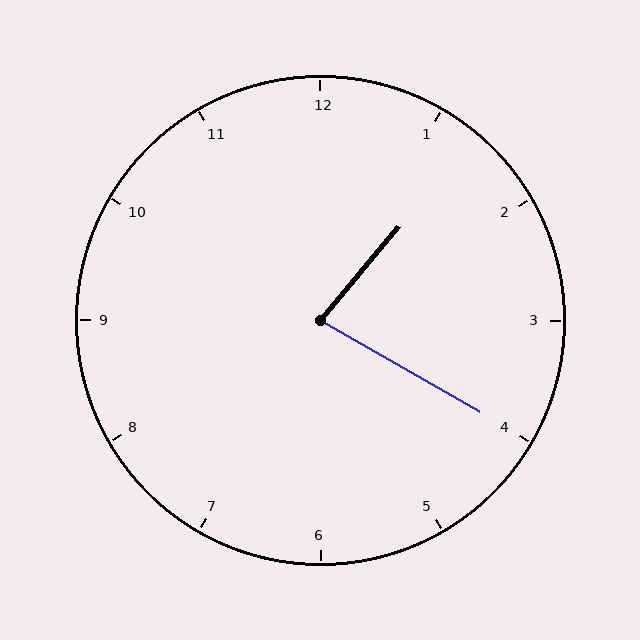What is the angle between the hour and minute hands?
Approximately 80 degrees.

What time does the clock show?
1:20.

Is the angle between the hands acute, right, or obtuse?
It is acute.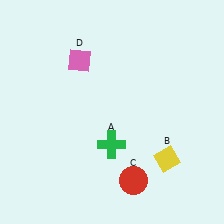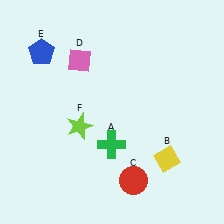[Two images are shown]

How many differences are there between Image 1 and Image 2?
There are 2 differences between the two images.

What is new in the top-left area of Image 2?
A blue pentagon (E) was added in the top-left area of Image 2.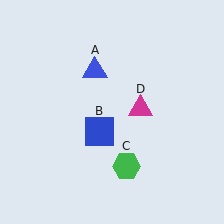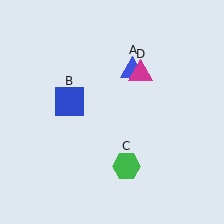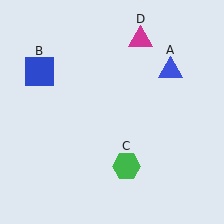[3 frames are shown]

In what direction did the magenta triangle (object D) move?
The magenta triangle (object D) moved up.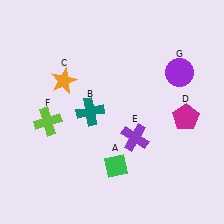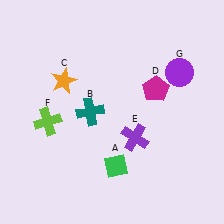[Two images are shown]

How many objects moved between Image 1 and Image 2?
1 object moved between the two images.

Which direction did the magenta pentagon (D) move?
The magenta pentagon (D) moved left.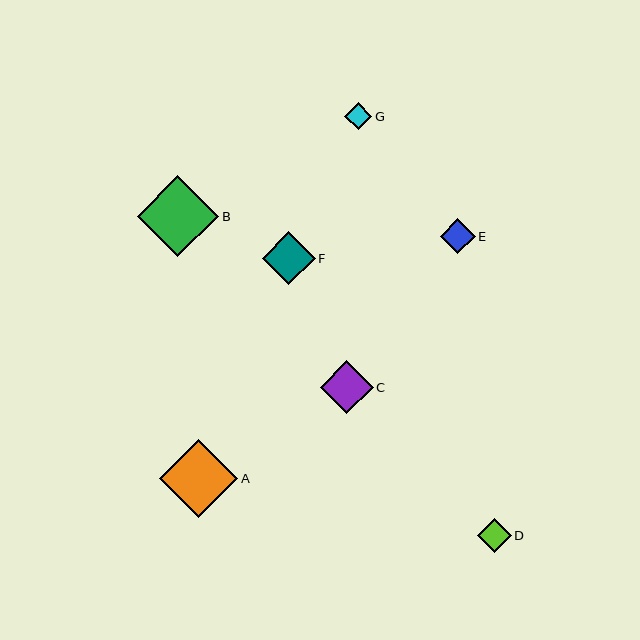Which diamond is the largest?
Diamond B is the largest with a size of approximately 81 pixels.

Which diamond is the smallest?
Diamond G is the smallest with a size of approximately 27 pixels.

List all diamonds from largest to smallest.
From largest to smallest: B, A, C, F, E, D, G.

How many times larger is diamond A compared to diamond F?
Diamond A is approximately 1.5 times the size of diamond F.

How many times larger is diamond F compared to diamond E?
Diamond F is approximately 1.5 times the size of diamond E.